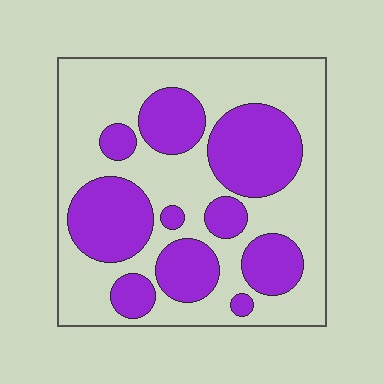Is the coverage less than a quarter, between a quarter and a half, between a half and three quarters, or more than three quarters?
Between a quarter and a half.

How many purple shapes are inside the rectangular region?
10.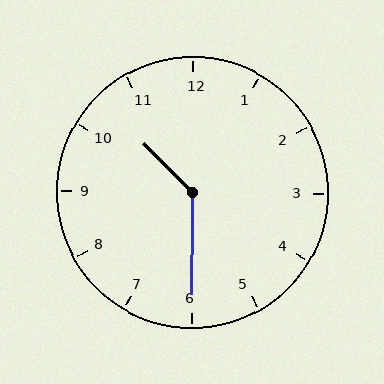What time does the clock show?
10:30.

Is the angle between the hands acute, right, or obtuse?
It is obtuse.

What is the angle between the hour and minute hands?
Approximately 135 degrees.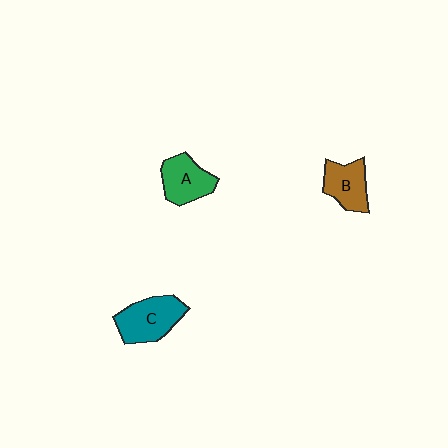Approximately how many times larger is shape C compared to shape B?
Approximately 1.3 times.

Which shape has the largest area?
Shape C (teal).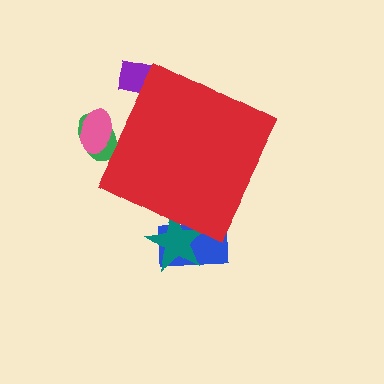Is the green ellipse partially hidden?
Yes, the green ellipse is partially hidden behind the red diamond.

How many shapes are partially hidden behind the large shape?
5 shapes are partially hidden.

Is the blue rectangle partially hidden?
Yes, the blue rectangle is partially hidden behind the red diamond.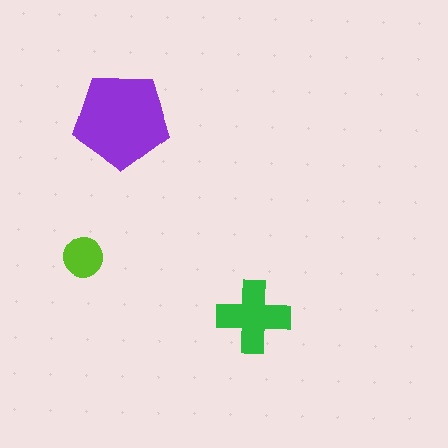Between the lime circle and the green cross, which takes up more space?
The green cross.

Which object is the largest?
The purple pentagon.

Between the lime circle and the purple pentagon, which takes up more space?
The purple pentagon.